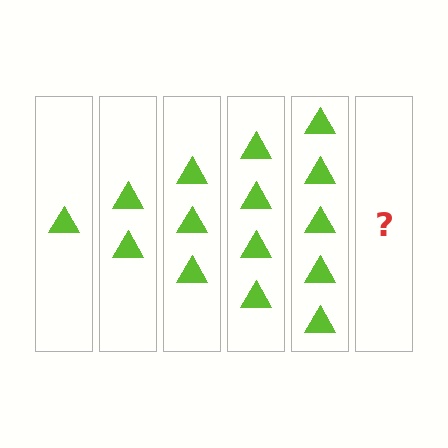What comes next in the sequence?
The next element should be 6 triangles.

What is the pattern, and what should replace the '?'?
The pattern is that each step adds one more triangle. The '?' should be 6 triangles.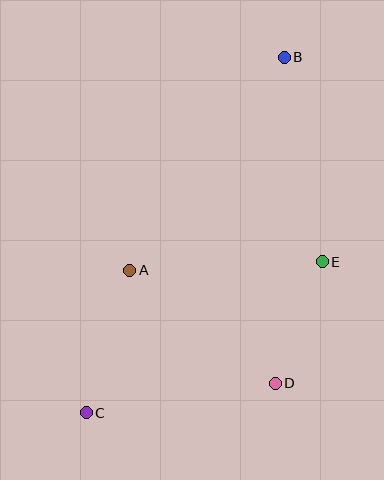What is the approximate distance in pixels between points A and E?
The distance between A and E is approximately 193 pixels.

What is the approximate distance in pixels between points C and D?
The distance between C and D is approximately 191 pixels.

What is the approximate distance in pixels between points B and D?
The distance between B and D is approximately 326 pixels.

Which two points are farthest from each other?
Points B and C are farthest from each other.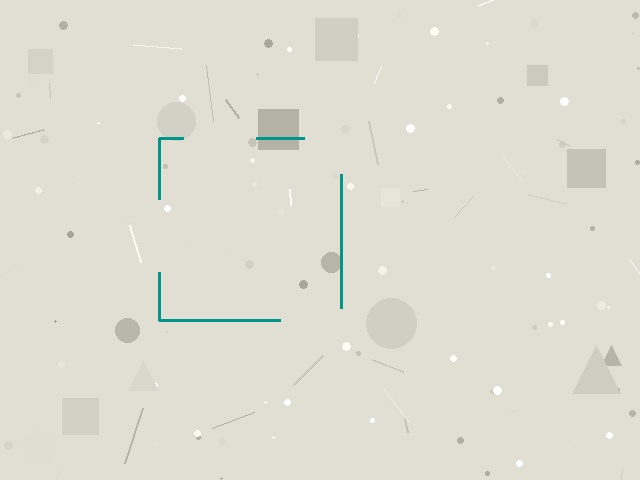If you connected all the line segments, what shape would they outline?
They would outline a square.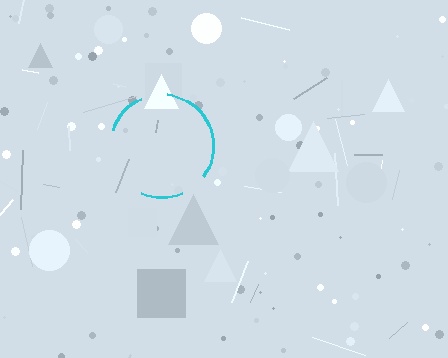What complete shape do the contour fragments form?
The contour fragments form a circle.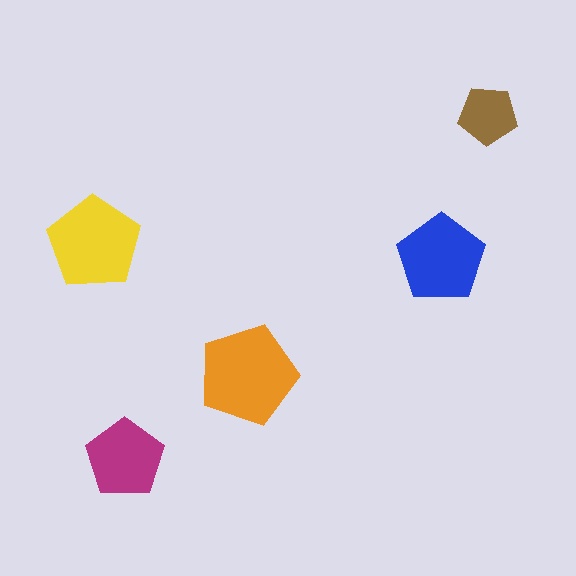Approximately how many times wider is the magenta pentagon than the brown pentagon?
About 1.5 times wider.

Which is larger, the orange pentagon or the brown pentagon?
The orange one.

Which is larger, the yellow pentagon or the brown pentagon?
The yellow one.